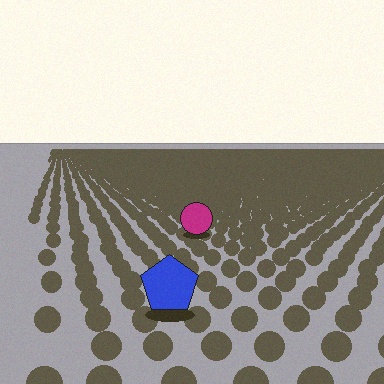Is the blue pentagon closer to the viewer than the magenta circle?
Yes. The blue pentagon is closer — you can tell from the texture gradient: the ground texture is coarser near it.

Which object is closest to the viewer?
The blue pentagon is closest. The texture marks near it are larger and more spread out.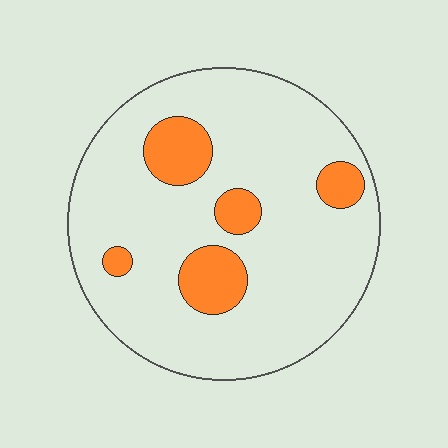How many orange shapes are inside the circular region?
5.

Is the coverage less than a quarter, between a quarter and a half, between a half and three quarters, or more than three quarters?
Less than a quarter.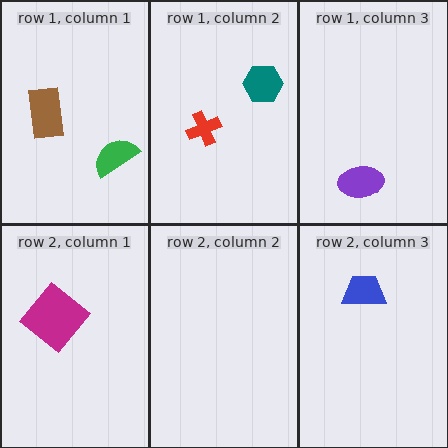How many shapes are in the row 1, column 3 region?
1.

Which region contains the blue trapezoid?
The row 2, column 3 region.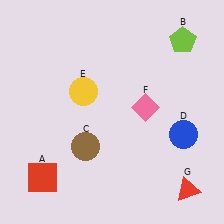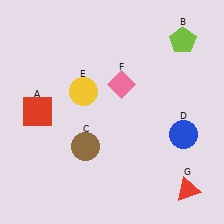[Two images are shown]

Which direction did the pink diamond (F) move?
The pink diamond (F) moved left.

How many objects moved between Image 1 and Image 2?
2 objects moved between the two images.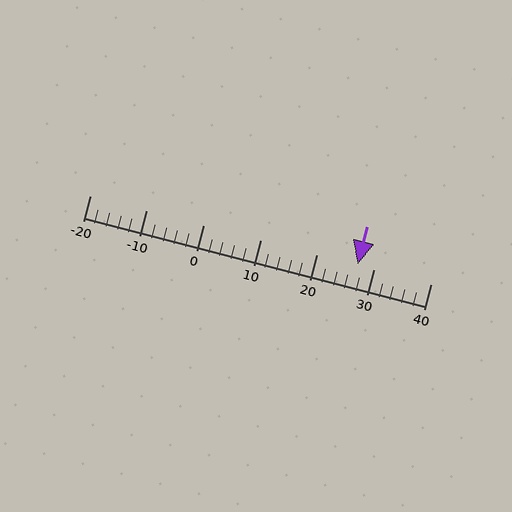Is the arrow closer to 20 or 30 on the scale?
The arrow is closer to 30.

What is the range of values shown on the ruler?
The ruler shows values from -20 to 40.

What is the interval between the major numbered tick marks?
The major tick marks are spaced 10 units apart.